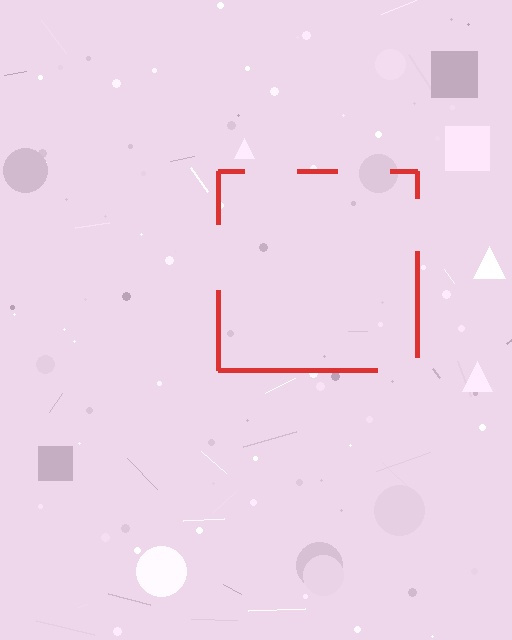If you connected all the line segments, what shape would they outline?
They would outline a square.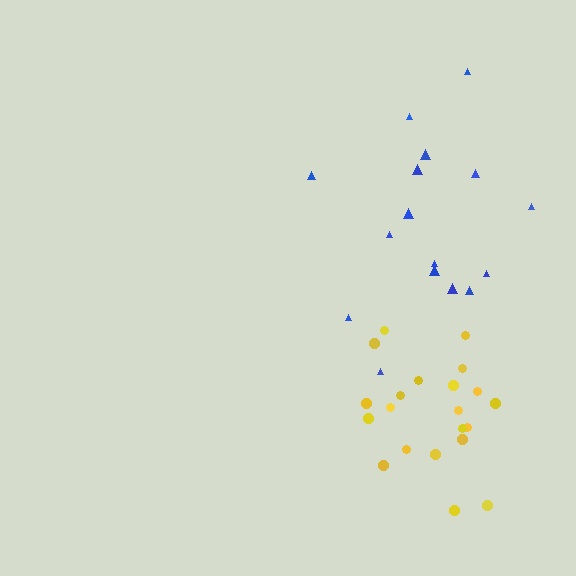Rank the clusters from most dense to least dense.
yellow, blue.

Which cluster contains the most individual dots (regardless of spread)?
Yellow (21).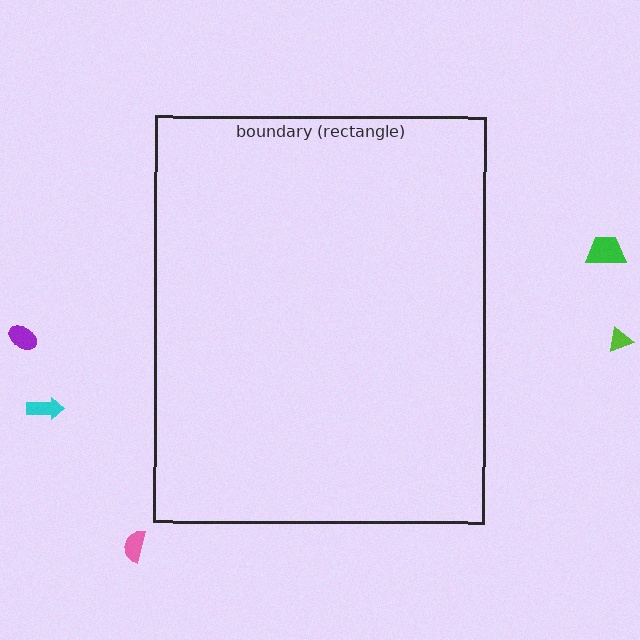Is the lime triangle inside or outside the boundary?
Outside.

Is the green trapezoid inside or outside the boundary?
Outside.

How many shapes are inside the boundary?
0 inside, 5 outside.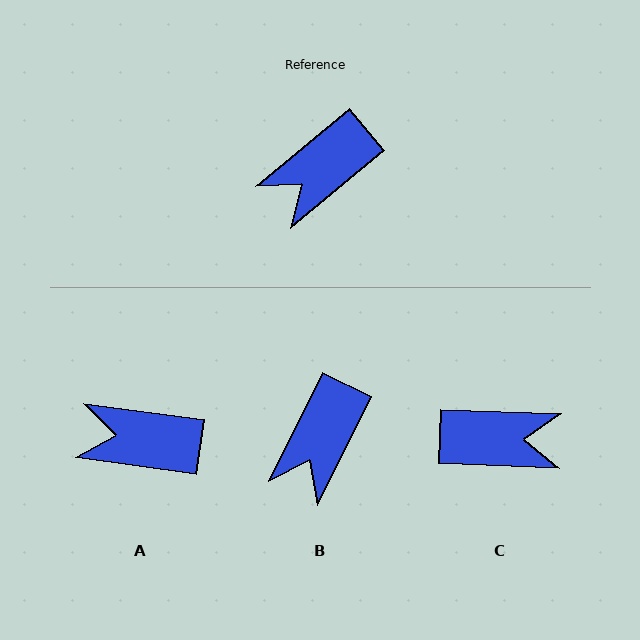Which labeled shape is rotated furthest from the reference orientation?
C, about 138 degrees away.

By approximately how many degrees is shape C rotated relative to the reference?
Approximately 138 degrees counter-clockwise.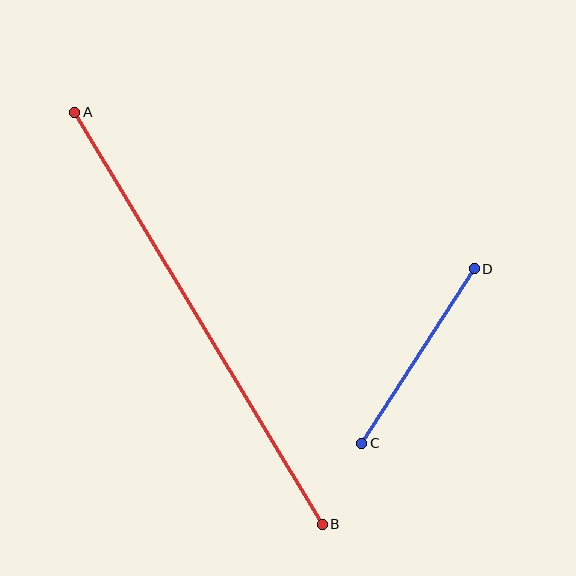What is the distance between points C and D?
The distance is approximately 208 pixels.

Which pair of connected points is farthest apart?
Points A and B are farthest apart.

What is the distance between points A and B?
The distance is approximately 481 pixels.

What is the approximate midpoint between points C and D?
The midpoint is at approximately (418, 356) pixels.